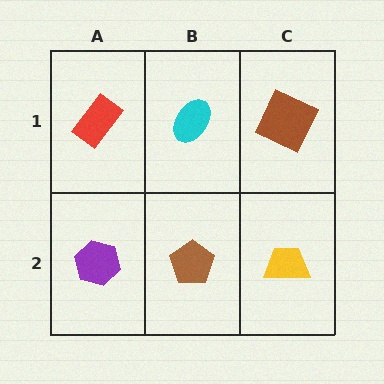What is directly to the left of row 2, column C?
A brown pentagon.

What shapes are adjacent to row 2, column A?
A red rectangle (row 1, column A), a brown pentagon (row 2, column B).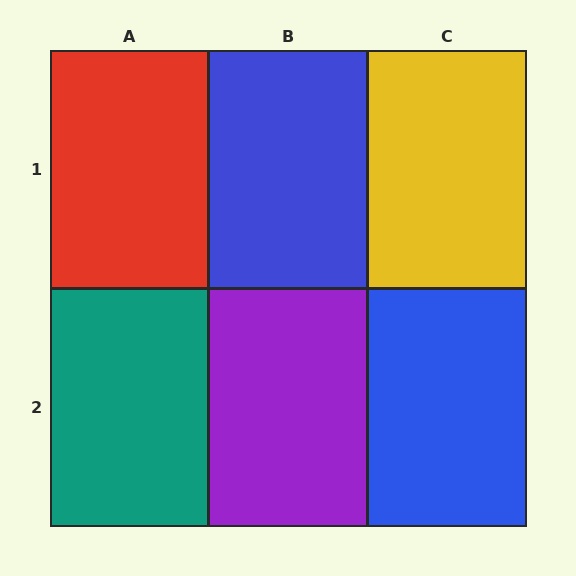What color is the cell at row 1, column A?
Red.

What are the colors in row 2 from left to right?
Teal, purple, blue.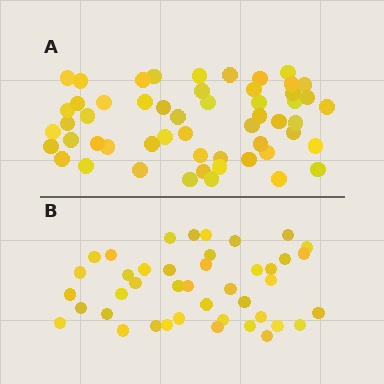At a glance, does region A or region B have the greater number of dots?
Region A (the top region) has more dots.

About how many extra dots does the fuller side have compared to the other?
Region A has roughly 12 or so more dots than region B.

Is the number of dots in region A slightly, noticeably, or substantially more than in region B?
Region A has noticeably more, but not dramatically so. The ratio is roughly 1.3 to 1.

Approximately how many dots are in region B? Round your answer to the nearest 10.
About 40 dots. (The exact count is 42, which rounds to 40.)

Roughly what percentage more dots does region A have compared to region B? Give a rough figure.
About 30% more.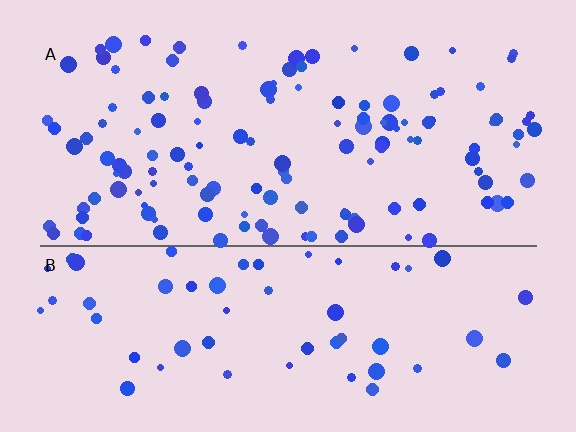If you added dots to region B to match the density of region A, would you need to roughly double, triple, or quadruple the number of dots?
Approximately double.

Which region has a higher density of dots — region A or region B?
A (the top).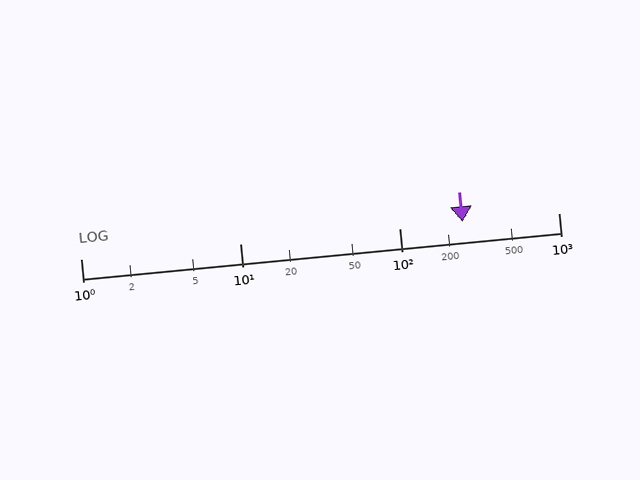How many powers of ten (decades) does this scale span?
The scale spans 3 decades, from 1 to 1000.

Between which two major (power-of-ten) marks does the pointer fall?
The pointer is between 100 and 1000.